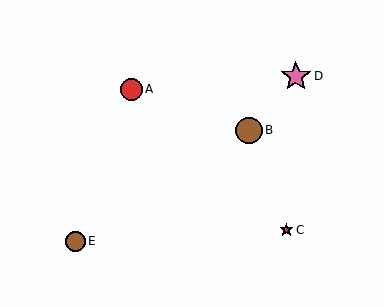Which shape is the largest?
The pink star (labeled D) is the largest.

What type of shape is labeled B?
Shape B is a brown circle.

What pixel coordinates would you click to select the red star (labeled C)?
Click at (286, 230) to select the red star C.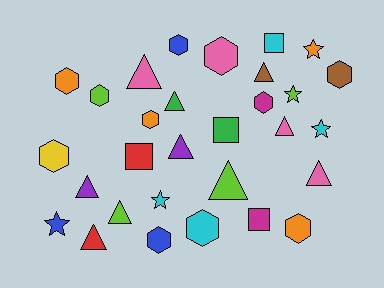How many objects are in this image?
There are 30 objects.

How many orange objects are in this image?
There are 4 orange objects.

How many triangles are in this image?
There are 10 triangles.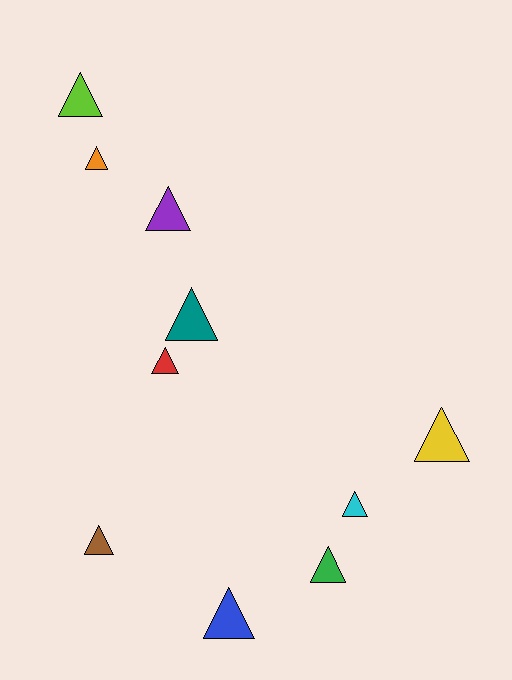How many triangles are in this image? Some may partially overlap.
There are 10 triangles.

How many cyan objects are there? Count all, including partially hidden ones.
There is 1 cyan object.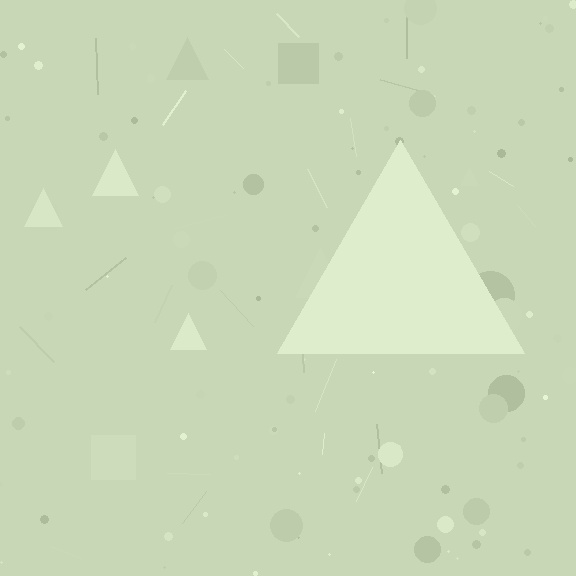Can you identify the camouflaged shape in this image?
The camouflaged shape is a triangle.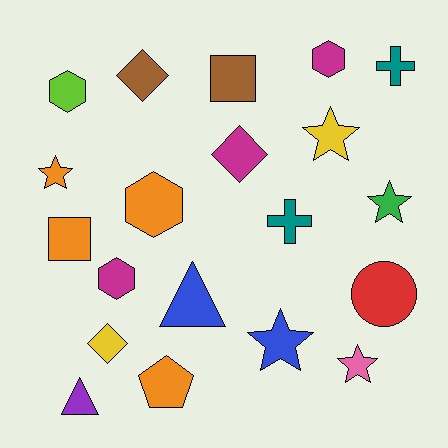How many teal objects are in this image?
There are 2 teal objects.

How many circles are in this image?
There is 1 circle.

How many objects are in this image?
There are 20 objects.